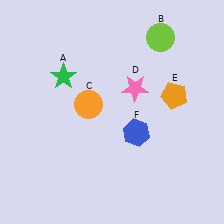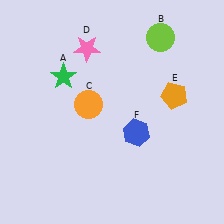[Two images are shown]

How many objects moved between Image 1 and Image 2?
1 object moved between the two images.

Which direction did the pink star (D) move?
The pink star (D) moved left.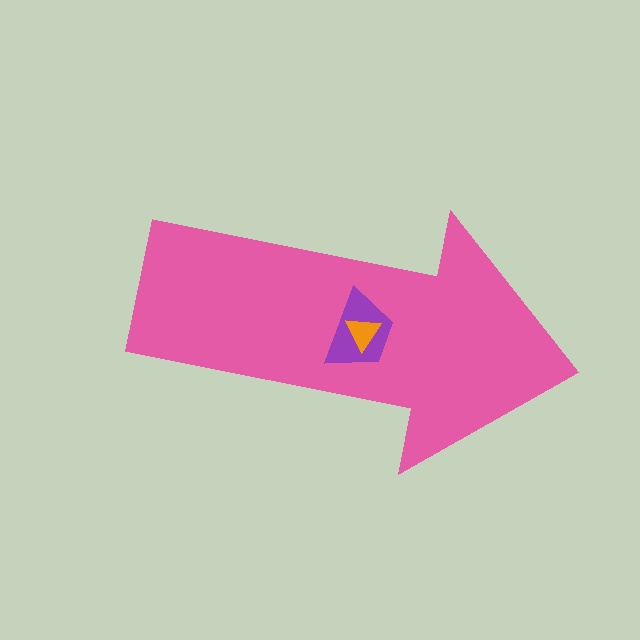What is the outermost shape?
The pink arrow.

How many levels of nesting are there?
3.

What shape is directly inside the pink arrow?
The purple trapezoid.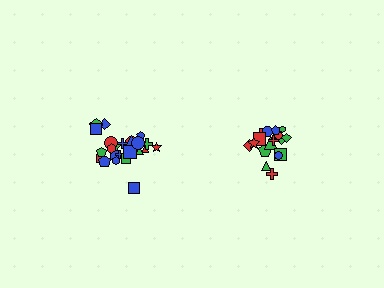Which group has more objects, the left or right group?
The left group.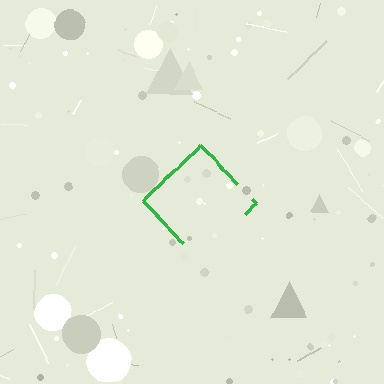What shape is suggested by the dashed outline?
The dashed outline suggests a diamond.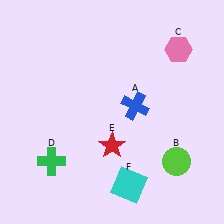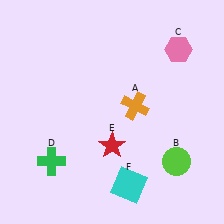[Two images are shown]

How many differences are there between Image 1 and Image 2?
There is 1 difference between the two images.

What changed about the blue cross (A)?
In Image 1, A is blue. In Image 2, it changed to orange.